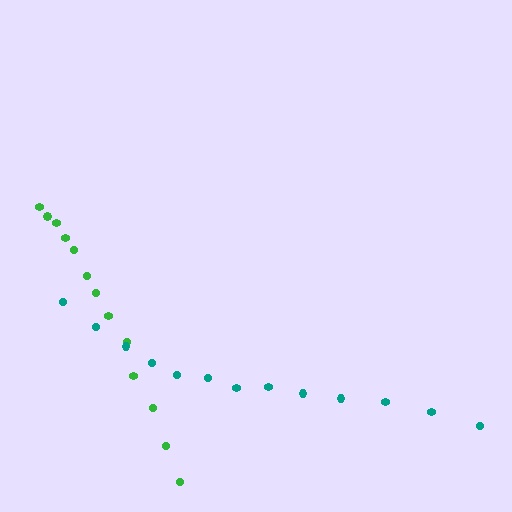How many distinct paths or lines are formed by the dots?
There are 2 distinct paths.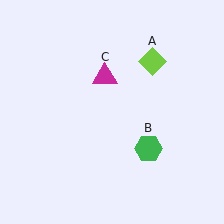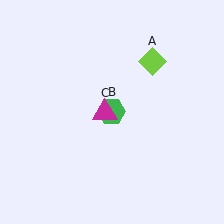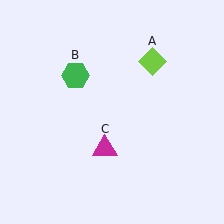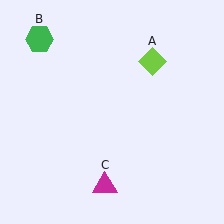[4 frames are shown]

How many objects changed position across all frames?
2 objects changed position: green hexagon (object B), magenta triangle (object C).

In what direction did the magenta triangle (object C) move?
The magenta triangle (object C) moved down.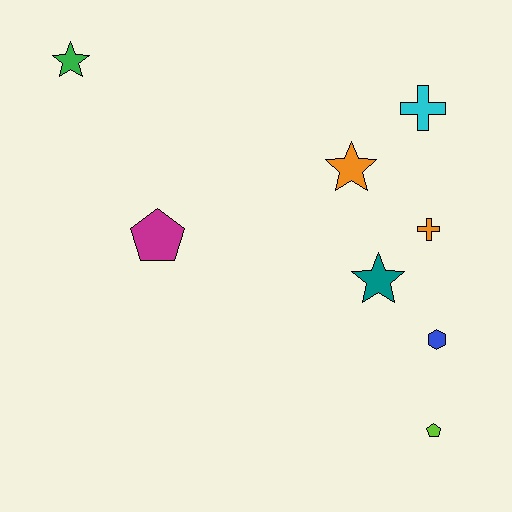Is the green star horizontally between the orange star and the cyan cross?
No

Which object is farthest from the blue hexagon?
The green star is farthest from the blue hexagon.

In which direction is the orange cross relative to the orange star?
The orange cross is to the right of the orange star.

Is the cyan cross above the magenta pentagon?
Yes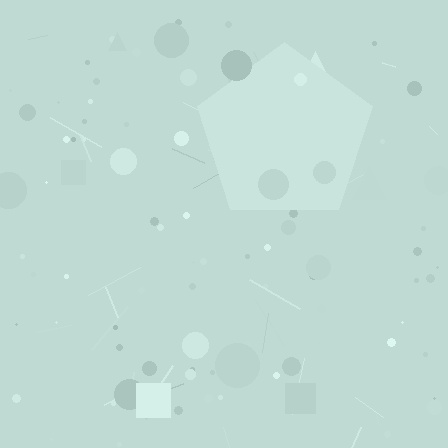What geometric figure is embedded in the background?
A pentagon is embedded in the background.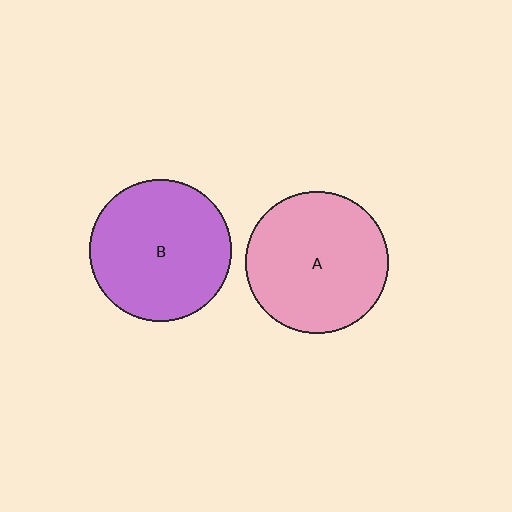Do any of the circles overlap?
No, none of the circles overlap.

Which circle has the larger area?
Circle A (pink).